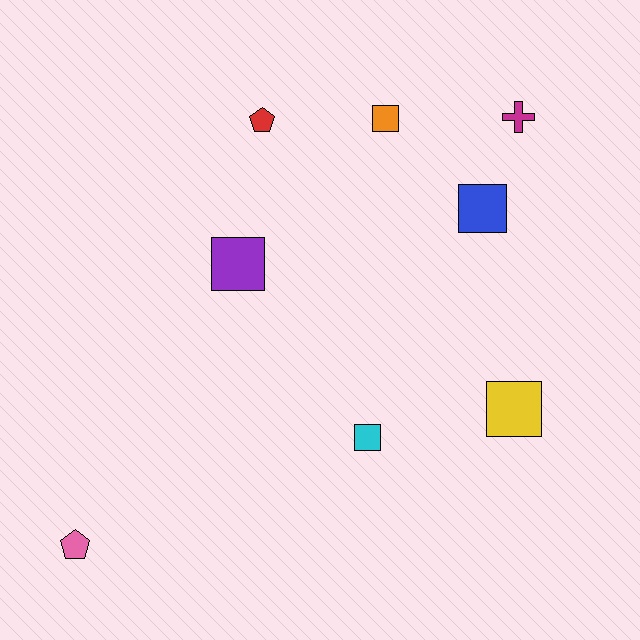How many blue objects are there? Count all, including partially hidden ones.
There is 1 blue object.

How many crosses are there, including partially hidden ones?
There is 1 cross.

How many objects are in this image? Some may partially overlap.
There are 8 objects.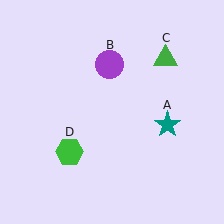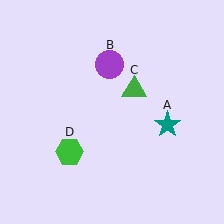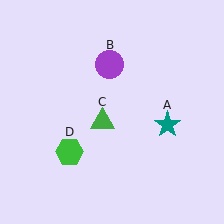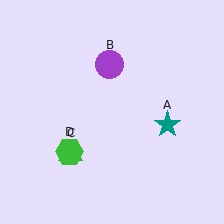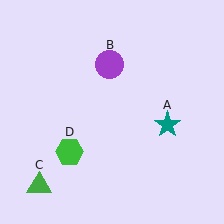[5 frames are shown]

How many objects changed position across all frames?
1 object changed position: green triangle (object C).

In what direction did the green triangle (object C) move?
The green triangle (object C) moved down and to the left.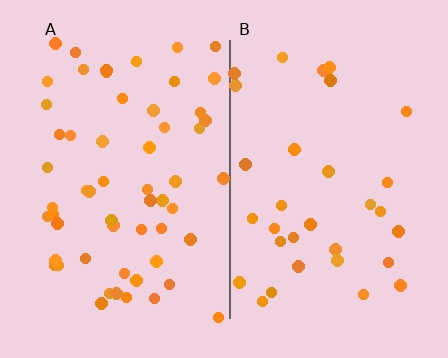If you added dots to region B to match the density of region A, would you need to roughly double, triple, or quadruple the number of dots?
Approximately double.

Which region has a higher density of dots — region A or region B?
A (the left).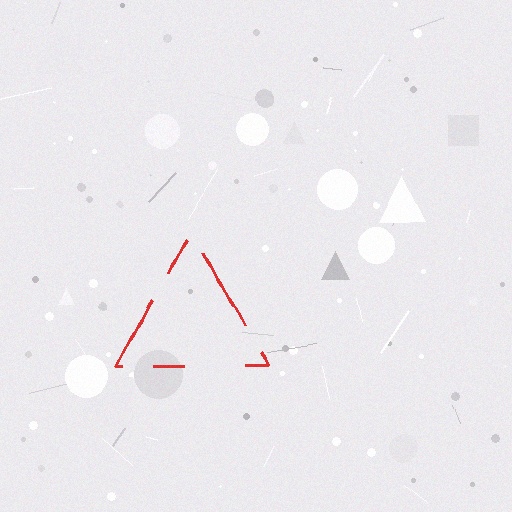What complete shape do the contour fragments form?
The contour fragments form a triangle.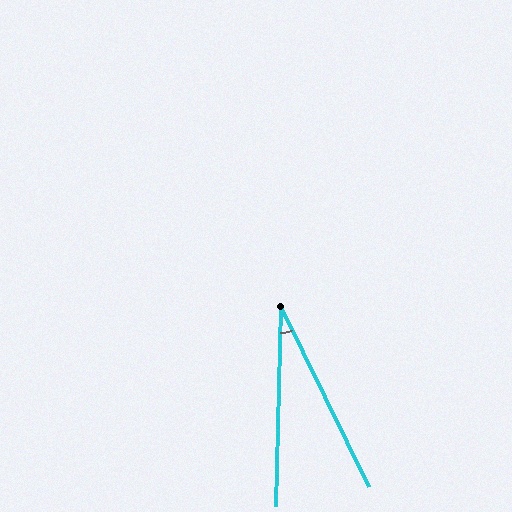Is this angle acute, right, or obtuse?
It is acute.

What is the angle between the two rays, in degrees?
Approximately 27 degrees.